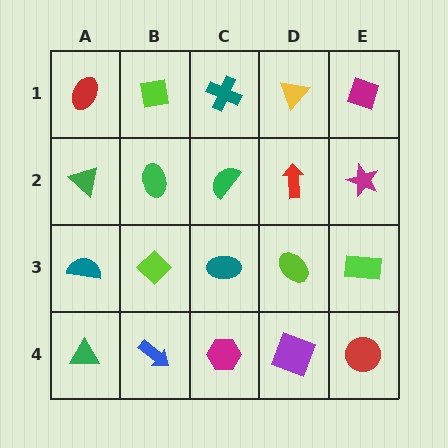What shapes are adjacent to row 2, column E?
A magenta diamond (row 1, column E), a lime rectangle (row 3, column E), a red arrow (row 2, column D).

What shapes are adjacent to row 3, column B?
A green ellipse (row 2, column B), a blue arrow (row 4, column B), a teal semicircle (row 3, column A), a teal ellipse (row 3, column C).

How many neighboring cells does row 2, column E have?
3.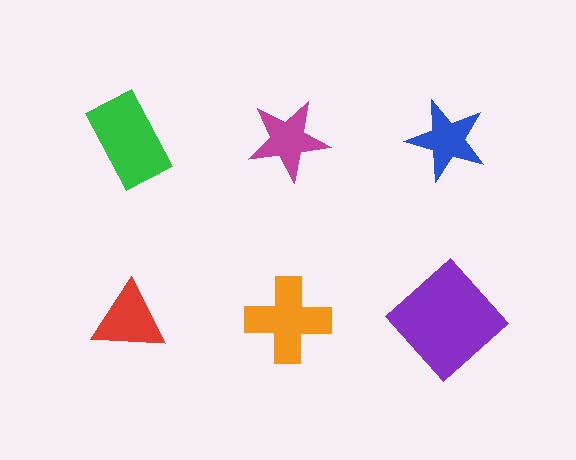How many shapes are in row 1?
3 shapes.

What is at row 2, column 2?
An orange cross.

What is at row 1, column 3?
A blue star.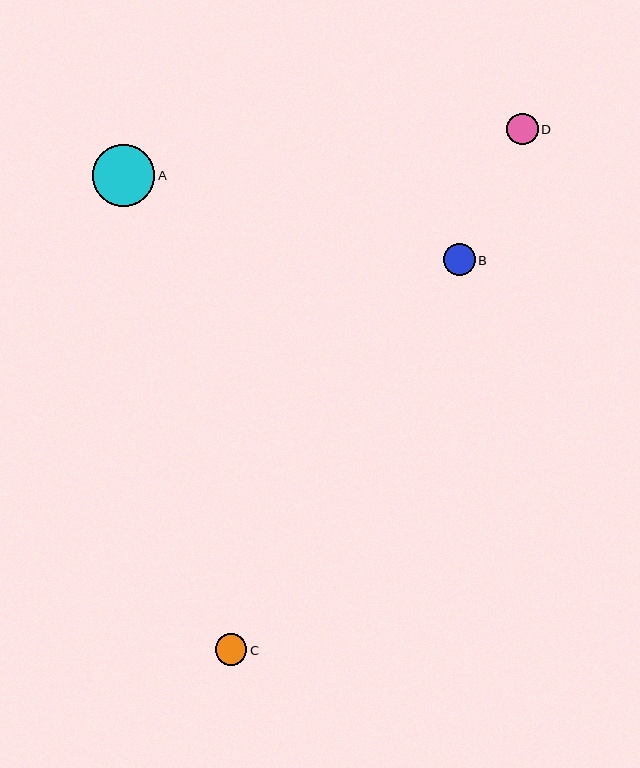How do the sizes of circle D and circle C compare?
Circle D and circle C are approximately the same size.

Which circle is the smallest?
Circle C is the smallest with a size of approximately 31 pixels.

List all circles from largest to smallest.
From largest to smallest: A, B, D, C.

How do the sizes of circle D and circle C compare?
Circle D and circle C are approximately the same size.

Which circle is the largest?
Circle A is the largest with a size of approximately 62 pixels.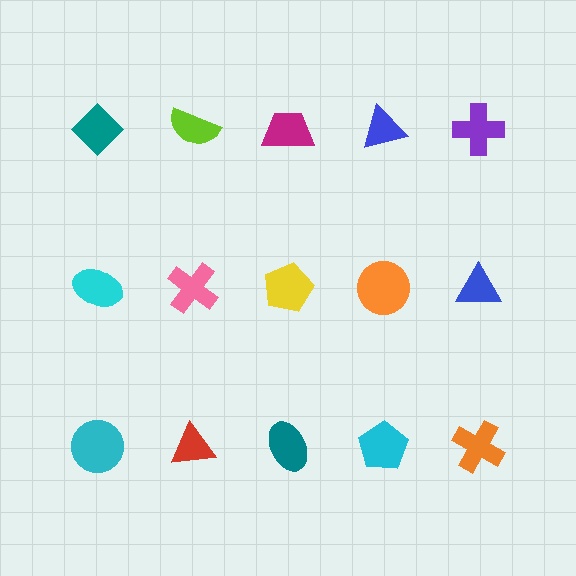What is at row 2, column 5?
A blue triangle.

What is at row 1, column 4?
A blue triangle.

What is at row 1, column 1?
A teal diamond.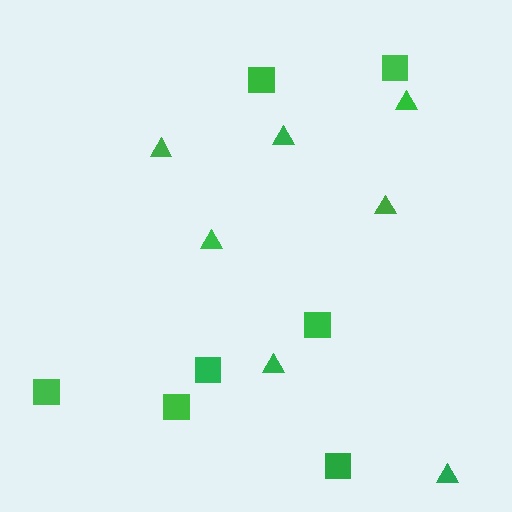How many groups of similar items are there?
There are 2 groups: one group of triangles (7) and one group of squares (7).